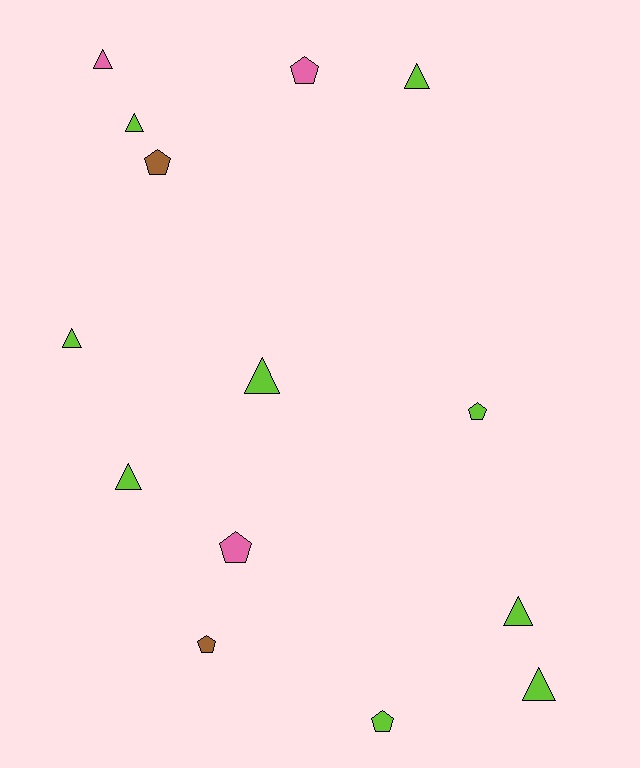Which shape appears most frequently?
Triangle, with 8 objects.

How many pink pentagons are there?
There are 2 pink pentagons.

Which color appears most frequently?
Lime, with 9 objects.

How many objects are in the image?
There are 14 objects.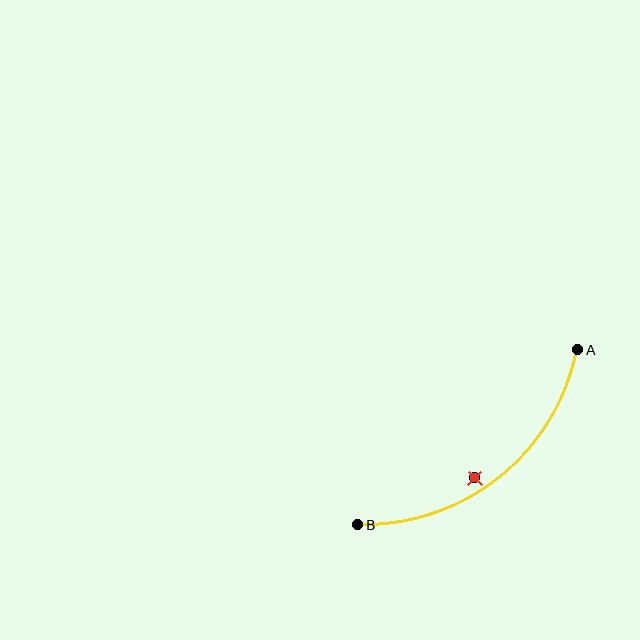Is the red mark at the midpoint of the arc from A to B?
No — the red mark does not lie on the arc at all. It sits slightly inside the curve.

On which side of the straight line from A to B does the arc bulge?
The arc bulges below and to the right of the straight line connecting A and B.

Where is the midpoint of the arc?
The arc midpoint is the point on the curve farthest from the straight line joining A and B. It sits below and to the right of that line.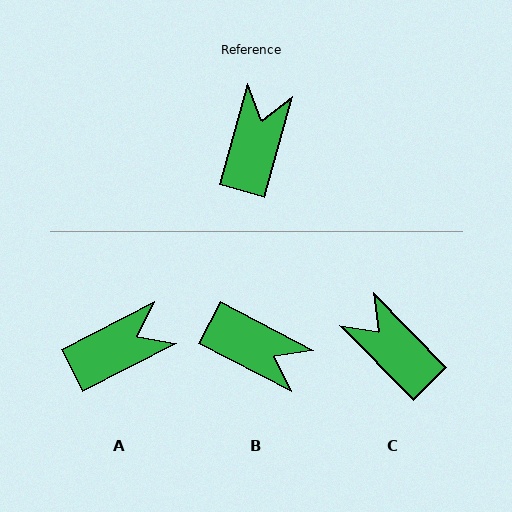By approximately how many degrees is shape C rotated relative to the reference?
Approximately 60 degrees counter-clockwise.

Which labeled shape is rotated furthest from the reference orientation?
B, about 102 degrees away.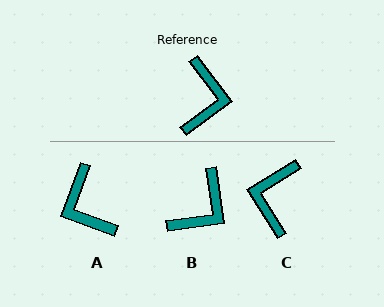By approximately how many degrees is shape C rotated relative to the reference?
Approximately 175 degrees counter-clockwise.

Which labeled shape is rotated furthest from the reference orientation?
C, about 175 degrees away.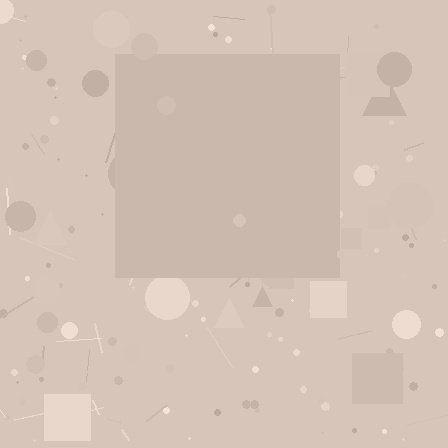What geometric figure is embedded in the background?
A square is embedded in the background.